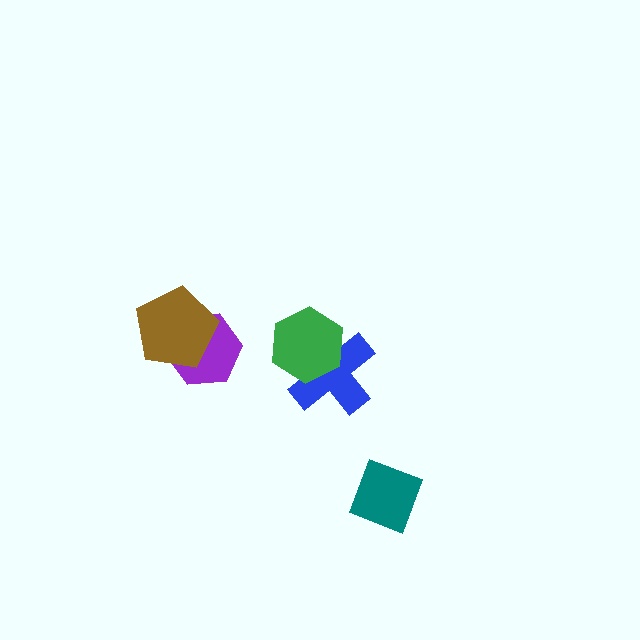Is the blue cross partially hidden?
Yes, it is partially covered by another shape.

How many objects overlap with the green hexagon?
1 object overlaps with the green hexagon.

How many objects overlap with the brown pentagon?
1 object overlaps with the brown pentagon.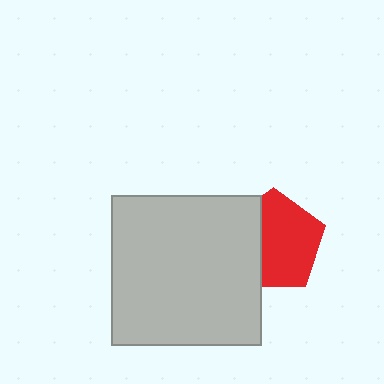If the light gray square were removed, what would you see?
You would see the complete red pentagon.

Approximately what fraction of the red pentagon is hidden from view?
Roughly 34% of the red pentagon is hidden behind the light gray square.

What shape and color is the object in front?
The object in front is a light gray square.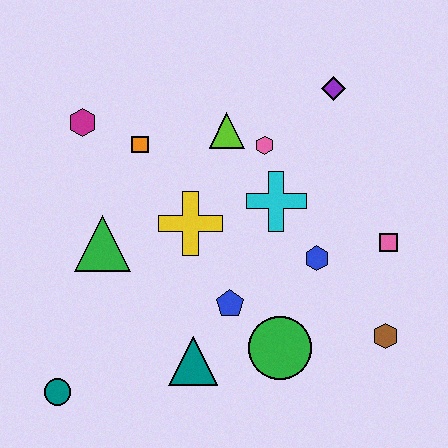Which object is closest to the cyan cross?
The pink hexagon is closest to the cyan cross.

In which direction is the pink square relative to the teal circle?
The pink square is to the right of the teal circle.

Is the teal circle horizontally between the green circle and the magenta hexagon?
No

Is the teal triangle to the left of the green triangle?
No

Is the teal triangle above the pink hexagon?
No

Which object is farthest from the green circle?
The magenta hexagon is farthest from the green circle.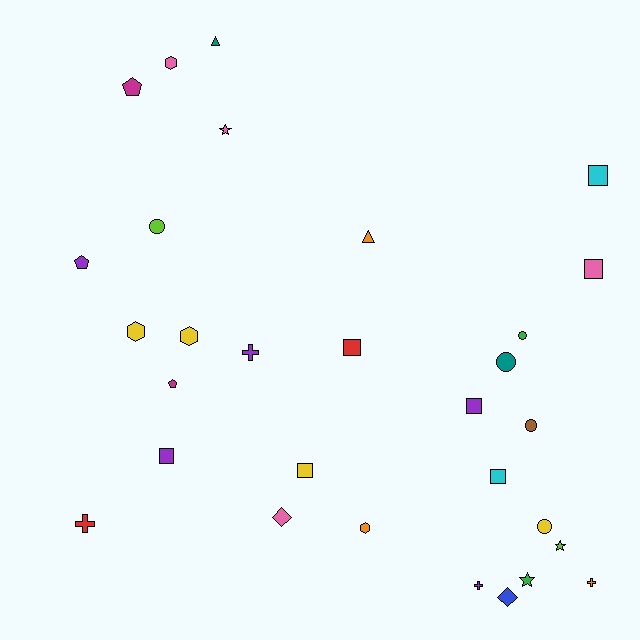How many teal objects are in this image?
There are 2 teal objects.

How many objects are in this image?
There are 30 objects.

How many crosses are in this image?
There are 4 crosses.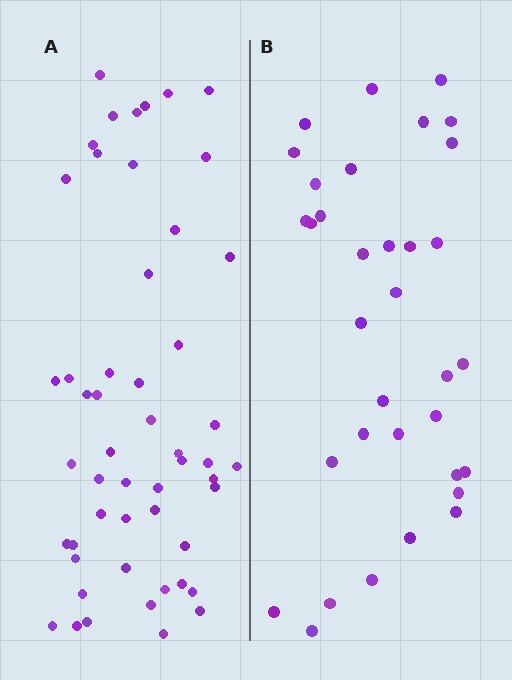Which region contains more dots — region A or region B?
Region A (the left region) has more dots.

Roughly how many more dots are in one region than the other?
Region A has approximately 20 more dots than region B.